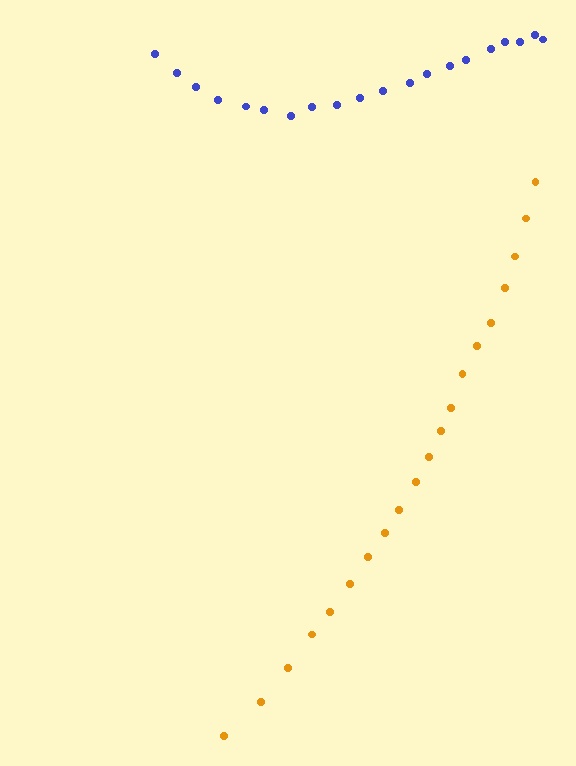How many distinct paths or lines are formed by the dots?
There are 2 distinct paths.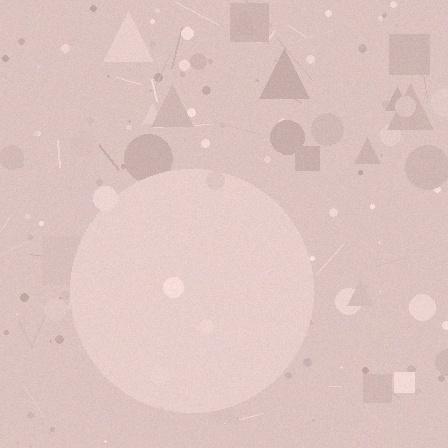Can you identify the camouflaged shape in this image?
The camouflaged shape is a circle.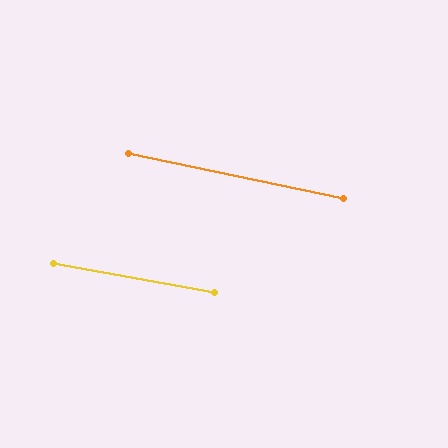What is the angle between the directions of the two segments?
Approximately 2 degrees.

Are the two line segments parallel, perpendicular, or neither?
Parallel — their directions differ by only 1.7°.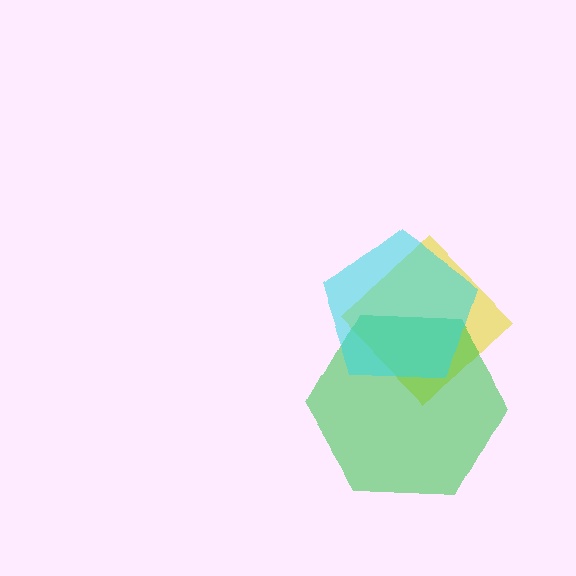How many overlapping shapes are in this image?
There are 3 overlapping shapes in the image.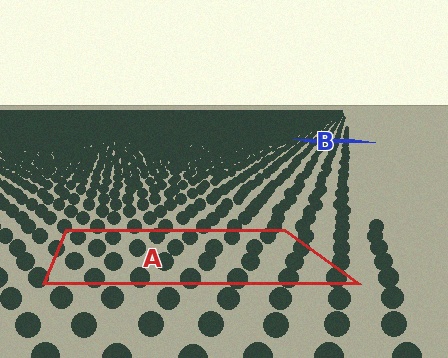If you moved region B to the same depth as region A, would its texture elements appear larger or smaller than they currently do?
They would appear larger. At a closer depth, the same texture elements are projected at a bigger on-screen size.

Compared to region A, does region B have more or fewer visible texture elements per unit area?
Region B has more texture elements per unit area — they are packed more densely because it is farther away.